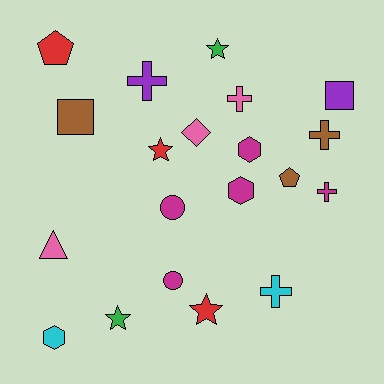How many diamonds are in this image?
There is 1 diamond.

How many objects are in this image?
There are 20 objects.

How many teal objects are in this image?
There are no teal objects.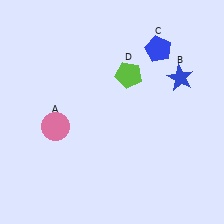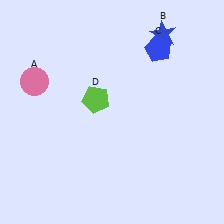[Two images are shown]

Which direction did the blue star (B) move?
The blue star (B) moved up.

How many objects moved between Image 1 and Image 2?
3 objects moved between the two images.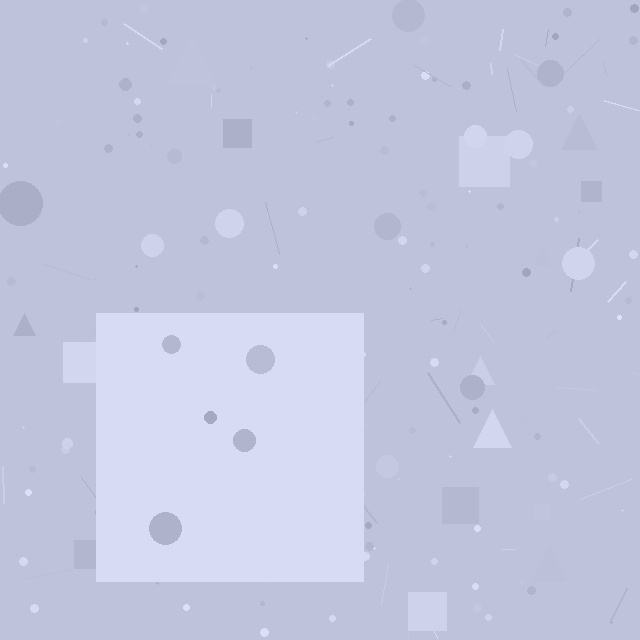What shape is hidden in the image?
A square is hidden in the image.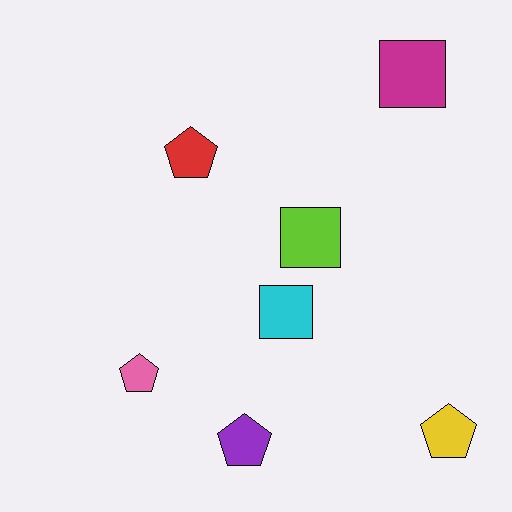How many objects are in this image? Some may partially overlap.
There are 7 objects.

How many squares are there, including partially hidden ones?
There are 3 squares.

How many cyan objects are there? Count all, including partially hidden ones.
There is 1 cyan object.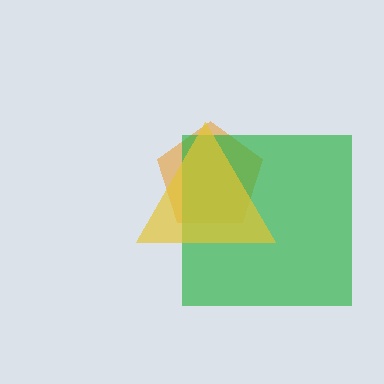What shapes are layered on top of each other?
The layered shapes are: an orange pentagon, a green square, a yellow triangle.